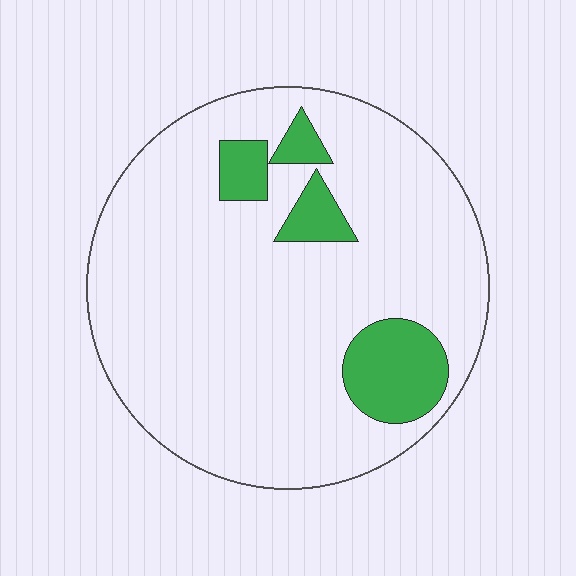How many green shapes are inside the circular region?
4.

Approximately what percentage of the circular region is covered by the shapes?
Approximately 15%.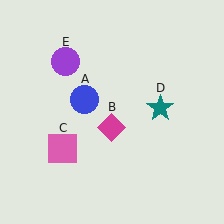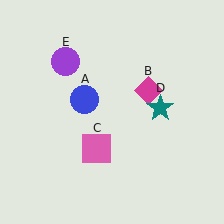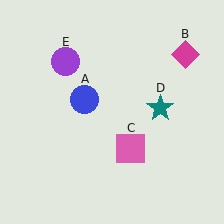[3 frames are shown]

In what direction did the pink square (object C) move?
The pink square (object C) moved right.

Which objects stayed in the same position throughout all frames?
Blue circle (object A) and teal star (object D) and purple circle (object E) remained stationary.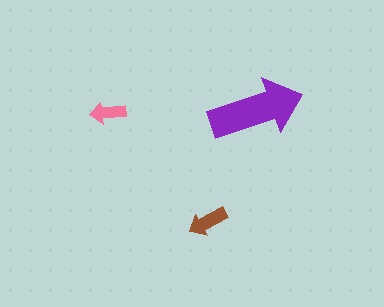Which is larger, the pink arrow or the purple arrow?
The purple one.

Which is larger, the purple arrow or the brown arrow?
The purple one.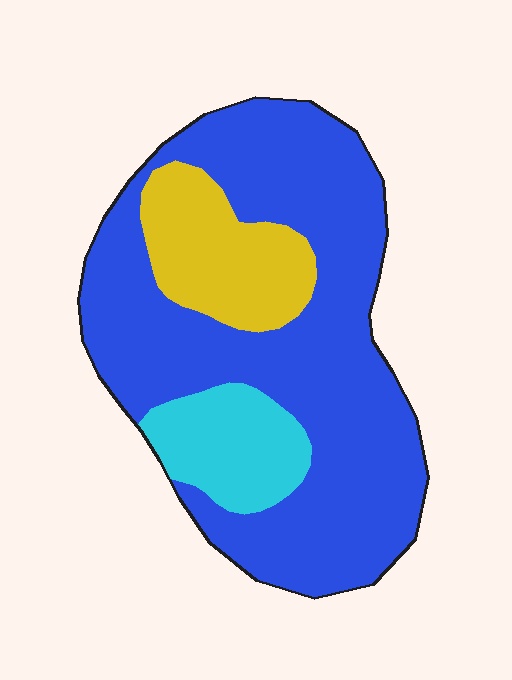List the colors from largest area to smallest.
From largest to smallest: blue, yellow, cyan.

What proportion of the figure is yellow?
Yellow covers around 15% of the figure.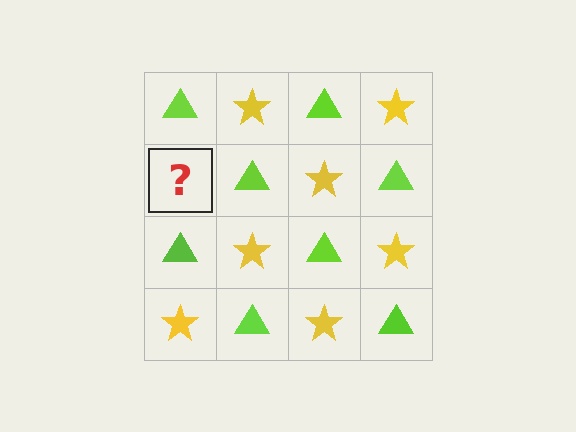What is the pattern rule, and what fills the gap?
The rule is that it alternates lime triangle and yellow star in a checkerboard pattern. The gap should be filled with a yellow star.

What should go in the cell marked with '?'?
The missing cell should contain a yellow star.